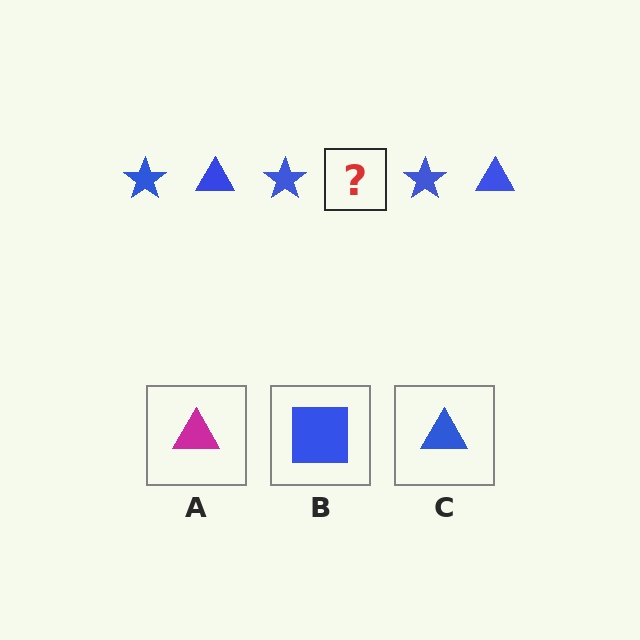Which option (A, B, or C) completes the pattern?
C.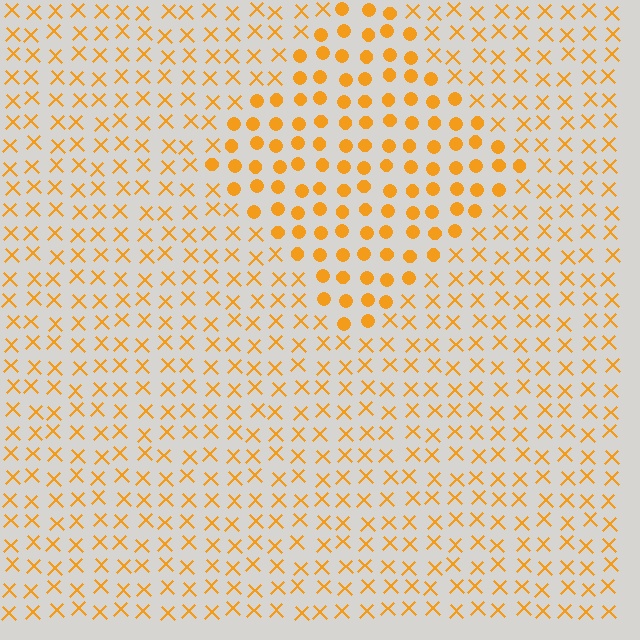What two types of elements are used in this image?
The image uses circles inside the diamond region and X marks outside it.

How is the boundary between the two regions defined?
The boundary is defined by a change in element shape: circles inside vs. X marks outside. All elements share the same color and spacing.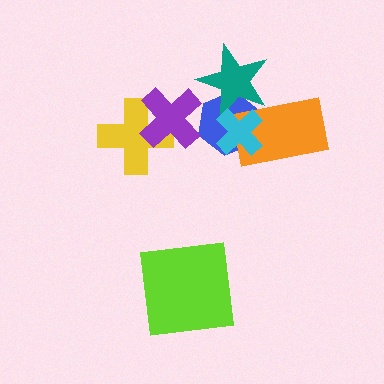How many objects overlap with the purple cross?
2 objects overlap with the purple cross.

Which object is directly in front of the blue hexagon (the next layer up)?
The teal star is directly in front of the blue hexagon.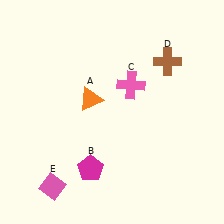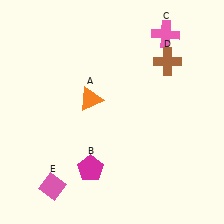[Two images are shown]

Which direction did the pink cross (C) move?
The pink cross (C) moved up.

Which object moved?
The pink cross (C) moved up.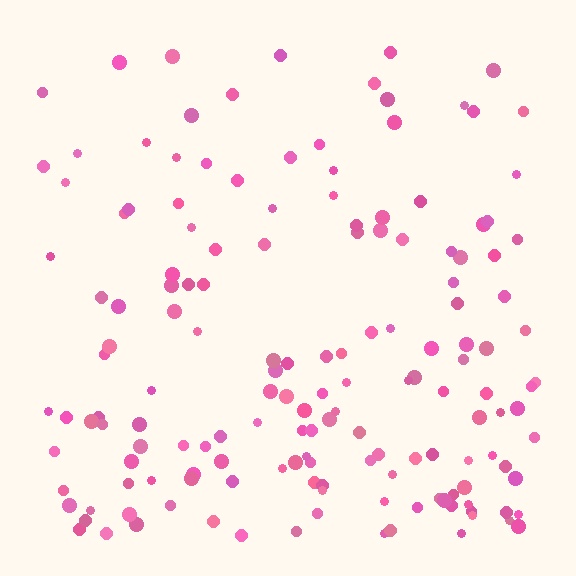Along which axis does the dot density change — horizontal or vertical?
Vertical.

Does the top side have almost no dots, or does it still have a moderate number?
Still a moderate number, just noticeably fewer than the bottom.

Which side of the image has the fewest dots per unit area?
The top.